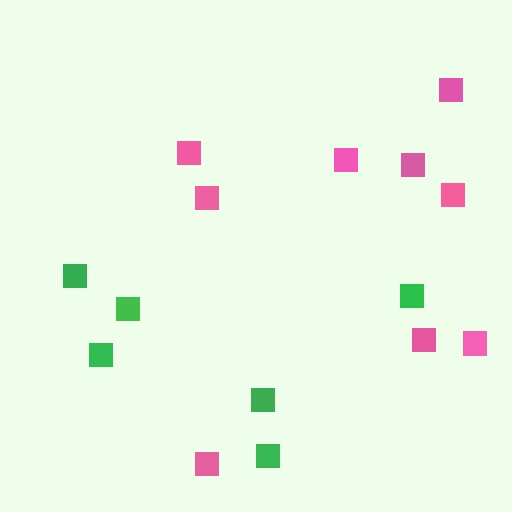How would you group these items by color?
There are 2 groups: one group of pink squares (9) and one group of green squares (6).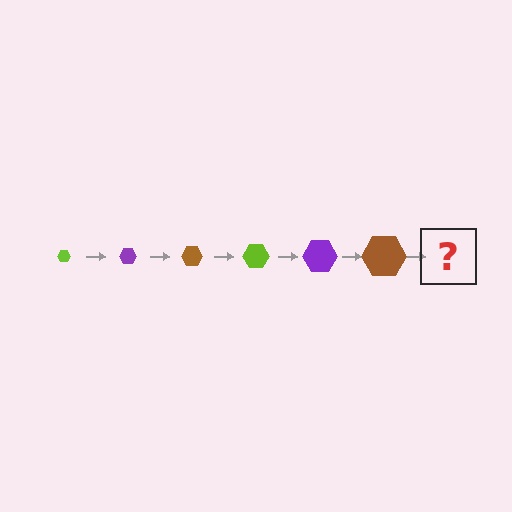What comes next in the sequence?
The next element should be a lime hexagon, larger than the previous one.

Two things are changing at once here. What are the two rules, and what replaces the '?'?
The two rules are that the hexagon grows larger each step and the color cycles through lime, purple, and brown. The '?' should be a lime hexagon, larger than the previous one.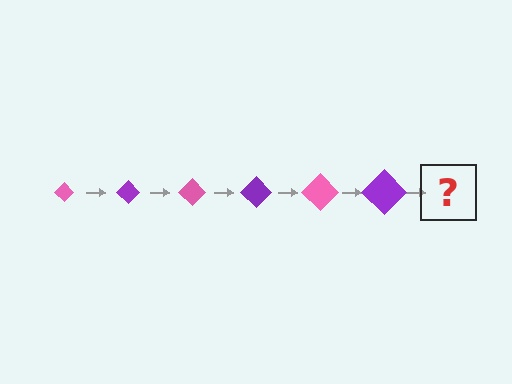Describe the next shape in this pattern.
It should be a pink diamond, larger than the previous one.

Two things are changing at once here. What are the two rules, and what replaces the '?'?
The two rules are that the diamond grows larger each step and the color cycles through pink and purple. The '?' should be a pink diamond, larger than the previous one.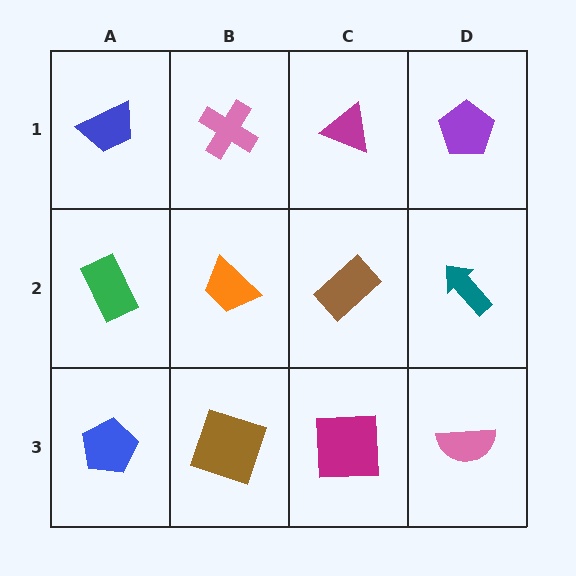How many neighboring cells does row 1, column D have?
2.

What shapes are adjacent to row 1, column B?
An orange trapezoid (row 2, column B), a blue trapezoid (row 1, column A), a magenta triangle (row 1, column C).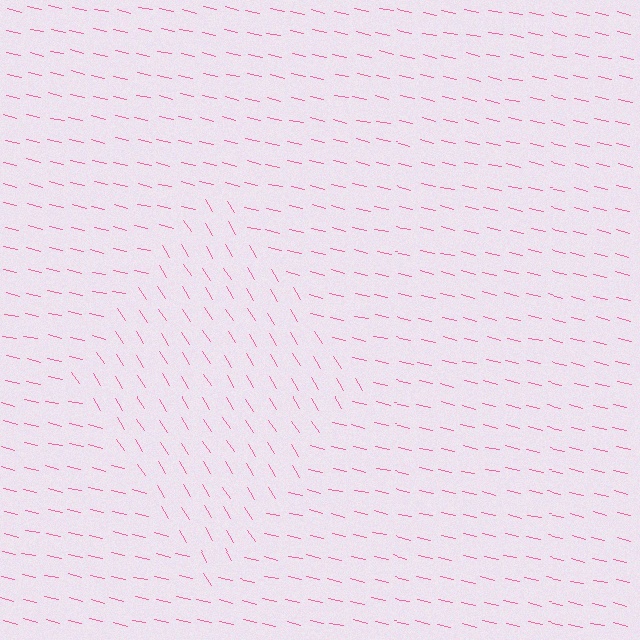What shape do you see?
I see a diamond.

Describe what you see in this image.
The image is filled with small pink line segments. A diamond region in the image has lines oriented differently from the surrounding lines, creating a visible texture boundary.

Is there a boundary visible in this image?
Yes, there is a texture boundary formed by a change in line orientation.